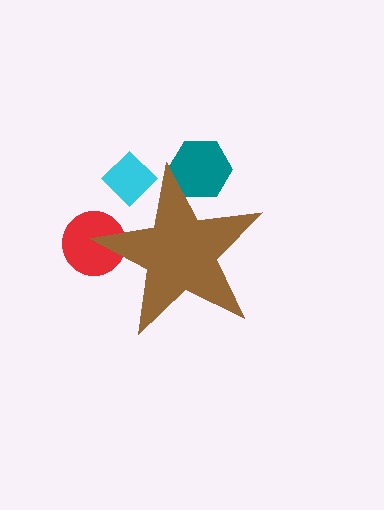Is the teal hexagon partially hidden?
Yes, the teal hexagon is partially hidden behind the brown star.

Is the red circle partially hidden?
Yes, the red circle is partially hidden behind the brown star.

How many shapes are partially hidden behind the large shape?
3 shapes are partially hidden.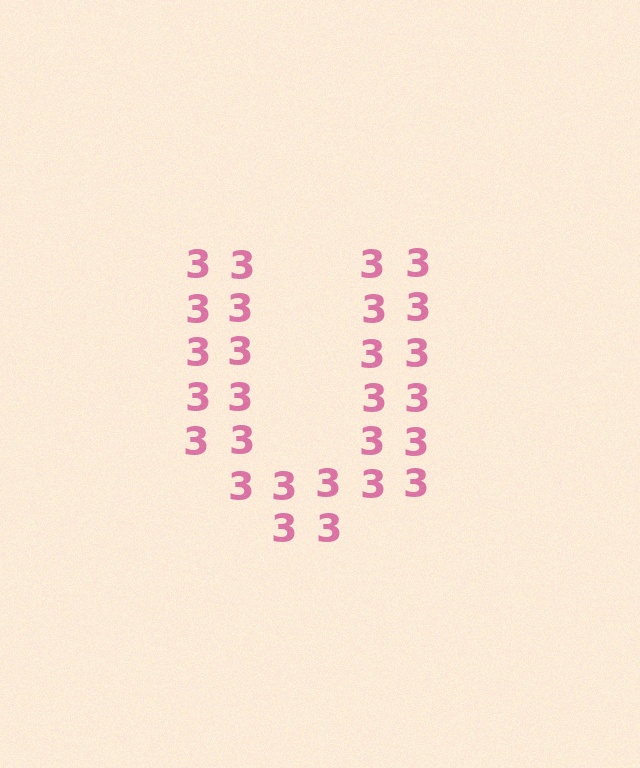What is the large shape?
The large shape is the letter U.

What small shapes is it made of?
It is made of small digit 3's.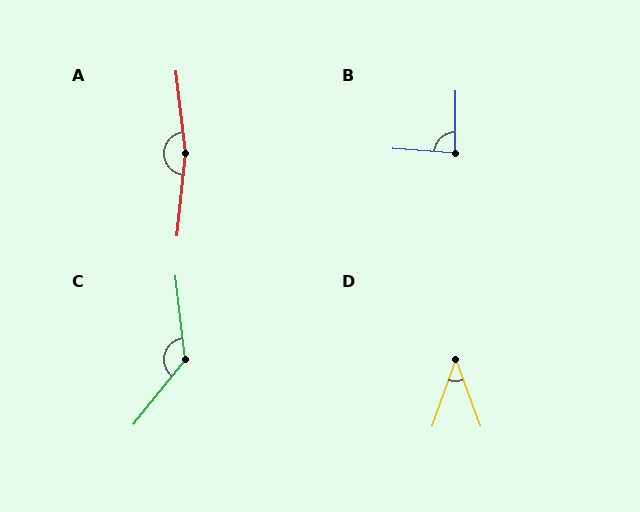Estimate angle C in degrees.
Approximately 135 degrees.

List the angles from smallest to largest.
D (39°), B (86°), C (135°), A (168°).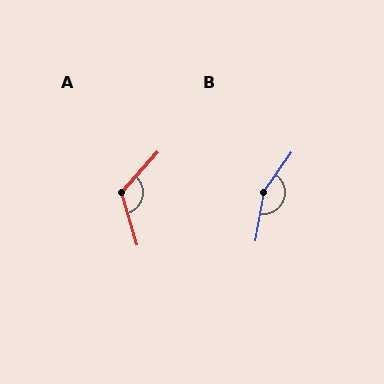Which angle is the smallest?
A, at approximately 121 degrees.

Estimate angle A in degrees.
Approximately 121 degrees.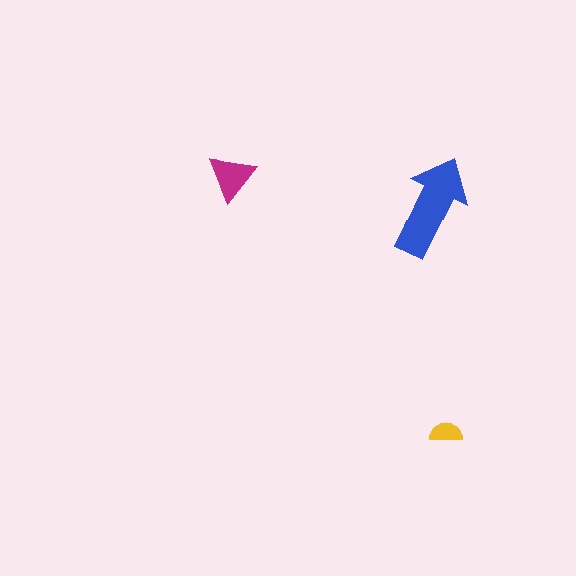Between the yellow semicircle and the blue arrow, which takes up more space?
The blue arrow.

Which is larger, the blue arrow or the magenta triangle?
The blue arrow.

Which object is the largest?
The blue arrow.